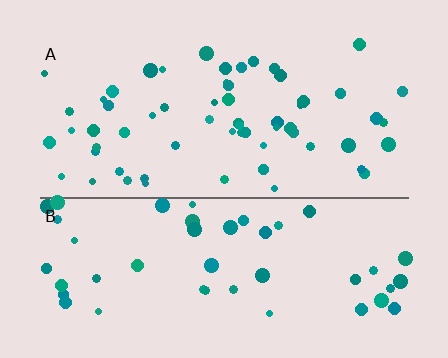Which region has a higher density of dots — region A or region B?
A (the top).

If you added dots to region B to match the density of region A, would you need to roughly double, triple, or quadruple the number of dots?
Approximately double.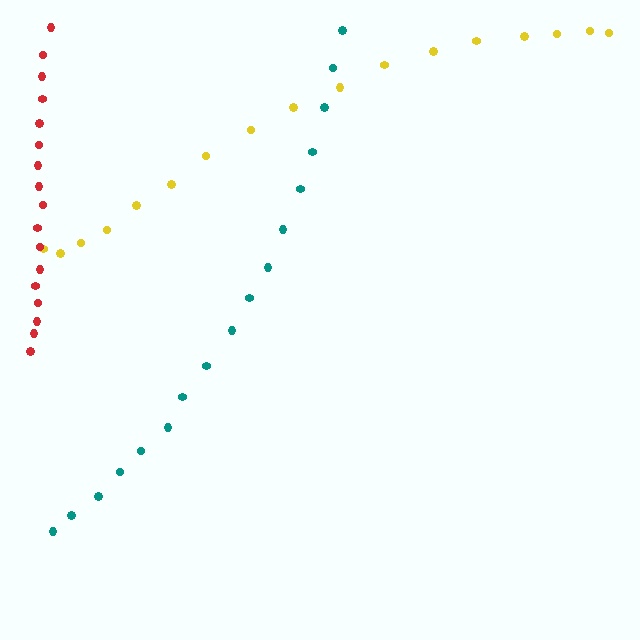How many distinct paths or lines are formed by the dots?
There are 3 distinct paths.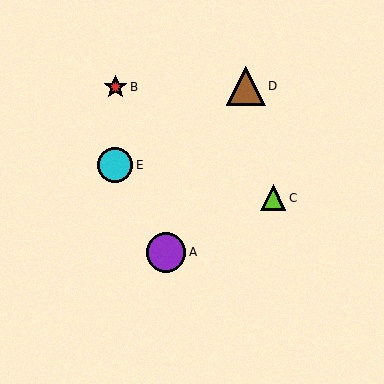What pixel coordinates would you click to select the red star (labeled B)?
Click at (116, 87) to select the red star B.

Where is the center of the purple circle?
The center of the purple circle is at (166, 253).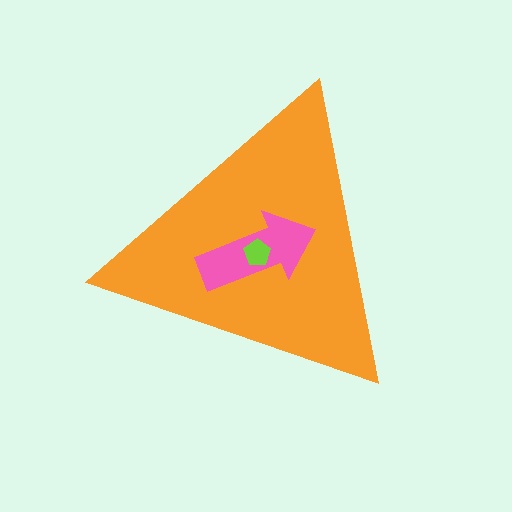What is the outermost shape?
The orange triangle.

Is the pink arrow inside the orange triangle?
Yes.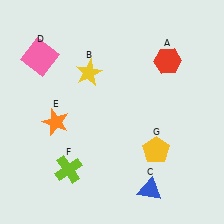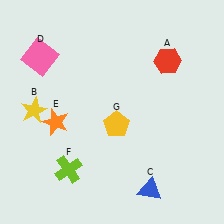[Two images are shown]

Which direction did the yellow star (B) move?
The yellow star (B) moved left.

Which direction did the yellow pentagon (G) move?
The yellow pentagon (G) moved left.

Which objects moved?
The objects that moved are: the yellow star (B), the yellow pentagon (G).